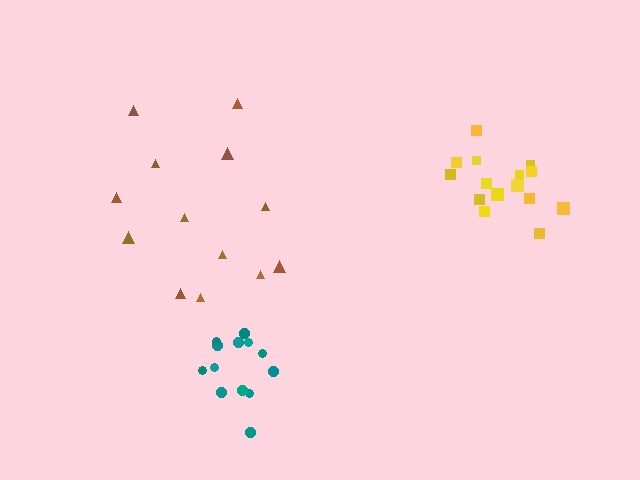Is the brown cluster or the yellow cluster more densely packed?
Yellow.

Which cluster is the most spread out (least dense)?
Brown.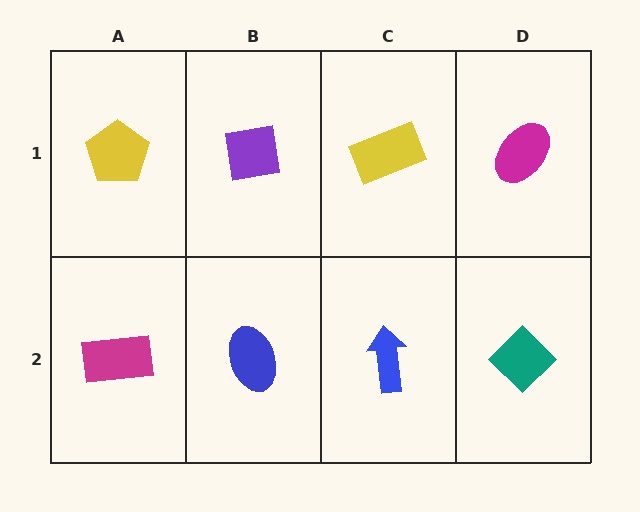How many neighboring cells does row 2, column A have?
2.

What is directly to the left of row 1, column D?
A yellow rectangle.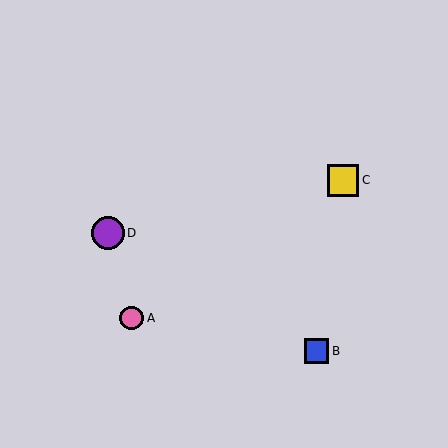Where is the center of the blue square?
The center of the blue square is at (316, 351).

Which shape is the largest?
The purple circle (labeled D) is the largest.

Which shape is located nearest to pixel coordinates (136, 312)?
The pink circle (labeled A) at (132, 318) is nearest to that location.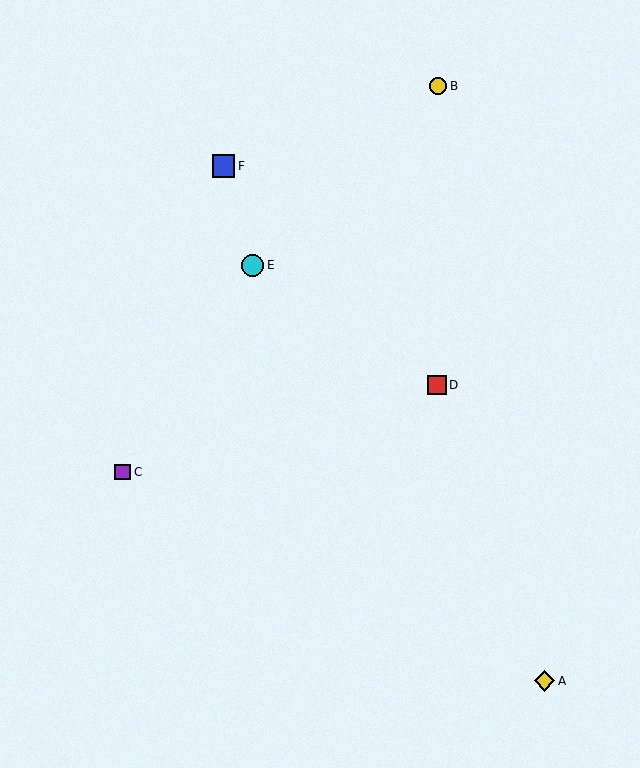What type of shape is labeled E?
Shape E is a cyan circle.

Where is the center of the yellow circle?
The center of the yellow circle is at (438, 86).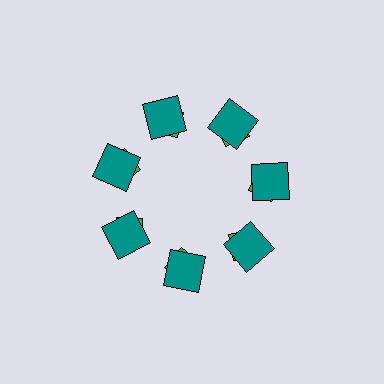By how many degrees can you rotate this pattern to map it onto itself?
The pattern maps onto itself every 51 degrees of rotation.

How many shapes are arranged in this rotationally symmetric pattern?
There are 14 shapes, arranged in 7 groups of 2.